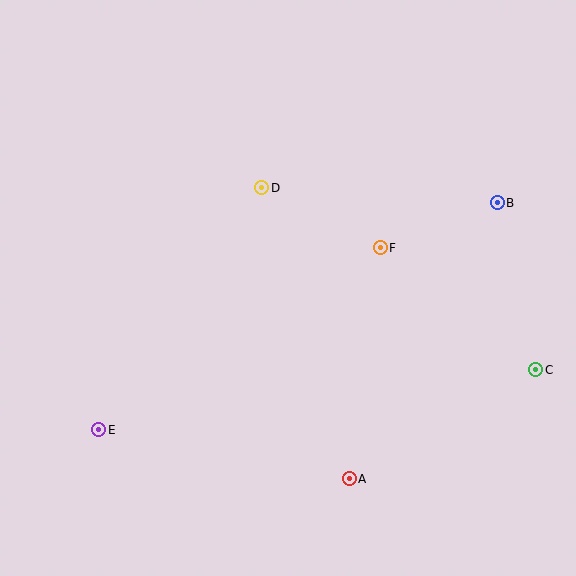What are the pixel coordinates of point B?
Point B is at (497, 203).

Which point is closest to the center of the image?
Point F at (380, 248) is closest to the center.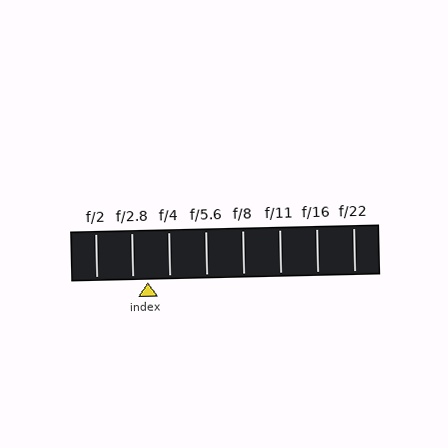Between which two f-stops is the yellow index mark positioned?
The index mark is between f/2.8 and f/4.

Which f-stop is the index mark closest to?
The index mark is closest to f/2.8.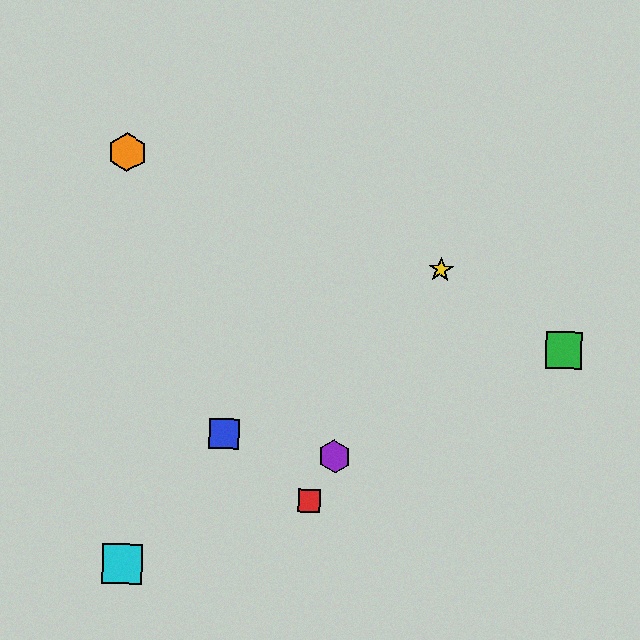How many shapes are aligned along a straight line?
3 shapes (the red square, the yellow star, the purple hexagon) are aligned along a straight line.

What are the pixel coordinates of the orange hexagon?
The orange hexagon is at (127, 152).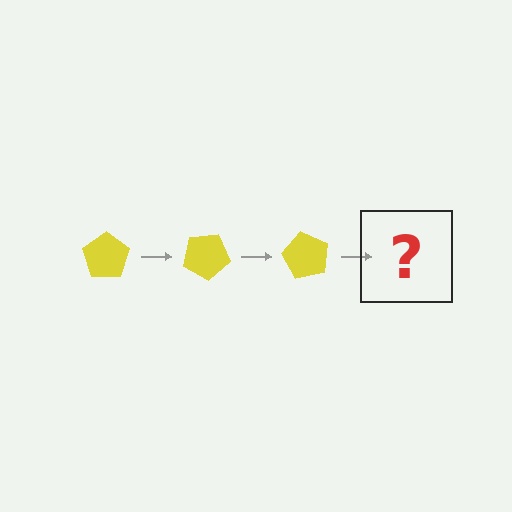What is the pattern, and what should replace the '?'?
The pattern is that the pentagon rotates 30 degrees each step. The '?' should be a yellow pentagon rotated 90 degrees.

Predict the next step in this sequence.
The next step is a yellow pentagon rotated 90 degrees.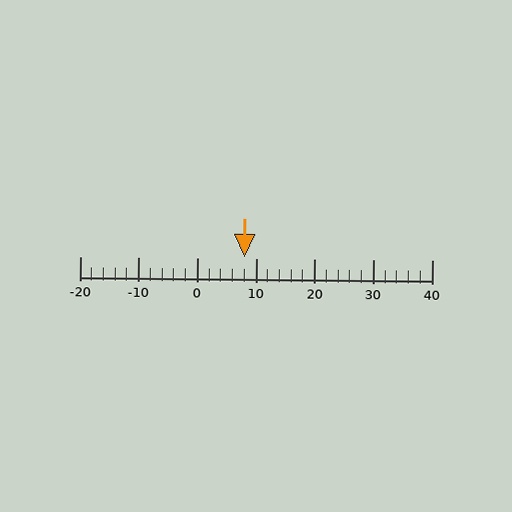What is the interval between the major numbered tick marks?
The major tick marks are spaced 10 units apart.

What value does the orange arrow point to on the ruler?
The orange arrow points to approximately 8.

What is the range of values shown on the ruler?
The ruler shows values from -20 to 40.